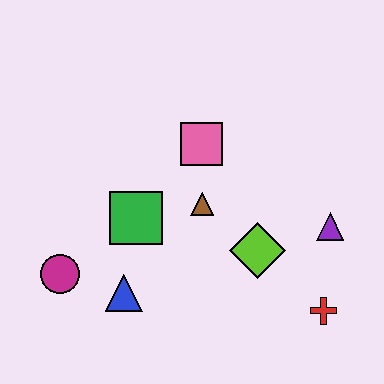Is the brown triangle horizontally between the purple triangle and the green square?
Yes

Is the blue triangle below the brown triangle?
Yes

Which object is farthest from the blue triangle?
The purple triangle is farthest from the blue triangle.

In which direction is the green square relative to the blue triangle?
The green square is above the blue triangle.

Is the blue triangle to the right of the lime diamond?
No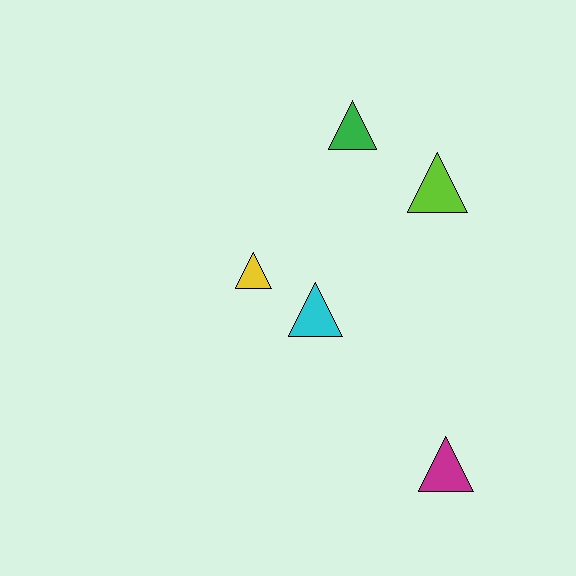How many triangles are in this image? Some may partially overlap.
There are 5 triangles.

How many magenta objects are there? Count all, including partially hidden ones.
There is 1 magenta object.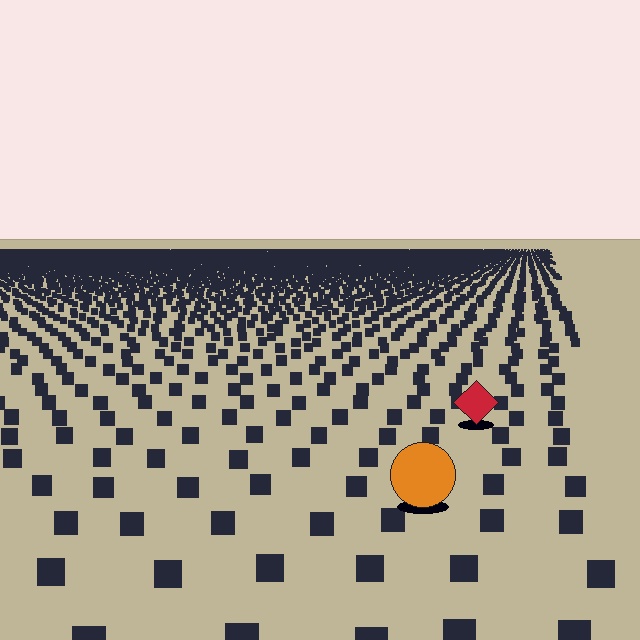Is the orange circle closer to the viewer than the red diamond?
Yes. The orange circle is closer — you can tell from the texture gradient: the ground texture is coarser near it.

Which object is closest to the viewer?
The orange circle is closest. The texture marks near it are larger and more spread out.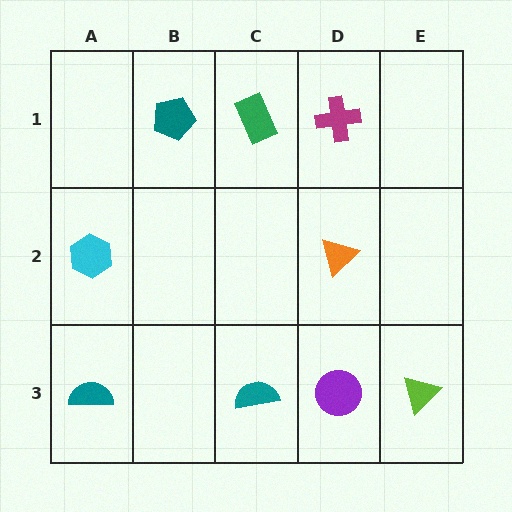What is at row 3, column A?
A teal semicircle.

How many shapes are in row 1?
3 shapes.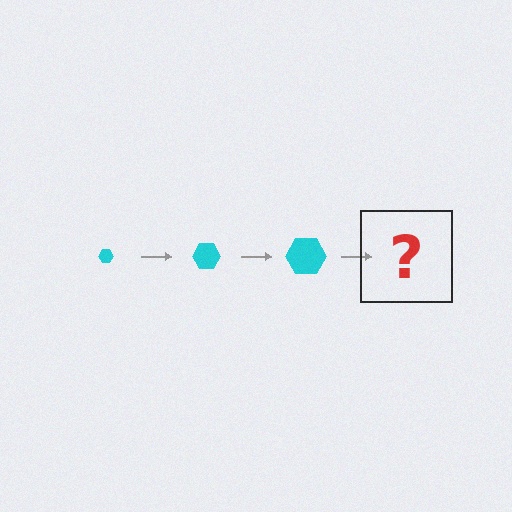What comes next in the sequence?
The next element should be a cyan hexagon, larger than the previous one.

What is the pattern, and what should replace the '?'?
The pattern is that the hexagon gets progressively larger each step. The '?' should be a cyan hexagon, larger than the previous one.